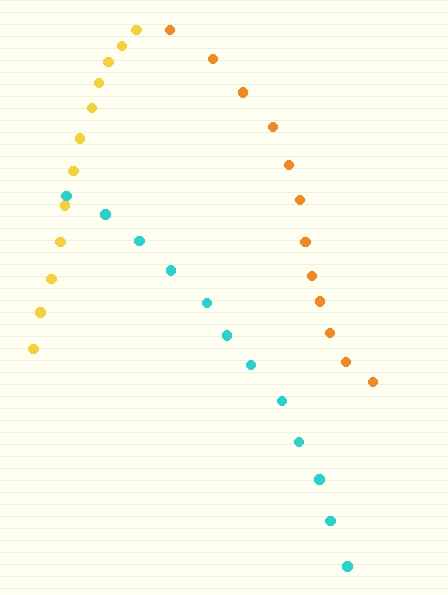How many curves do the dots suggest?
There are 3 distinct paths.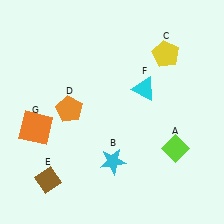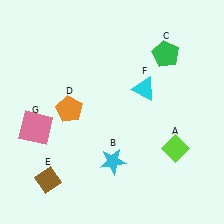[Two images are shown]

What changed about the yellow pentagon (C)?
In Image 1, C is yellow. In Image 2, it changed to green.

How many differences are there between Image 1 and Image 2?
There are 2 differences between the two images.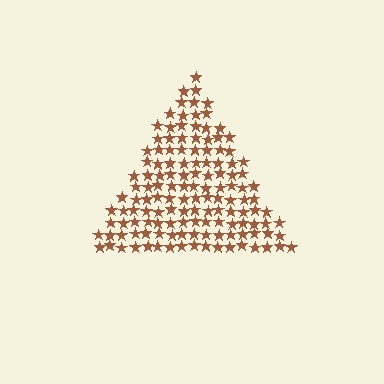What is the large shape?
The large shape is a triangle.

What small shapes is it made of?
It is made of small stars.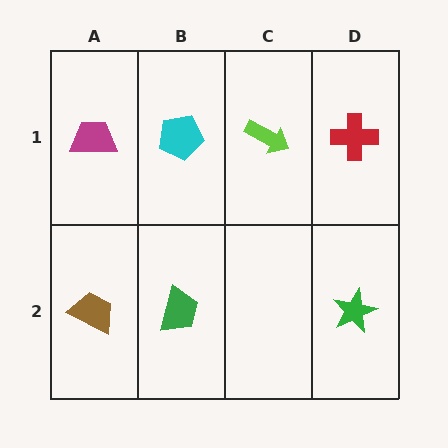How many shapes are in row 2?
3 shapes.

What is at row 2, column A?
A brown trapezoid.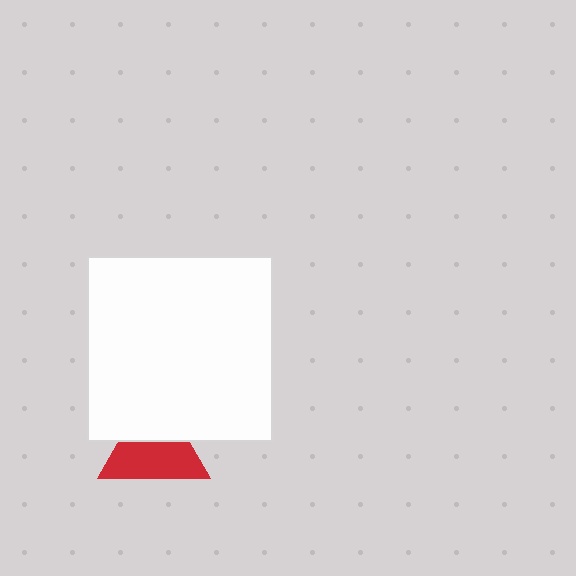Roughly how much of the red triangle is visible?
About half of it is visible (roughly 62%).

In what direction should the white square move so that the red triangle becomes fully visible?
The white square should move up. That is the shortest direction to clear the overlap and leave the red triangle fully visible.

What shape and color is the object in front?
The object in front is a white square.